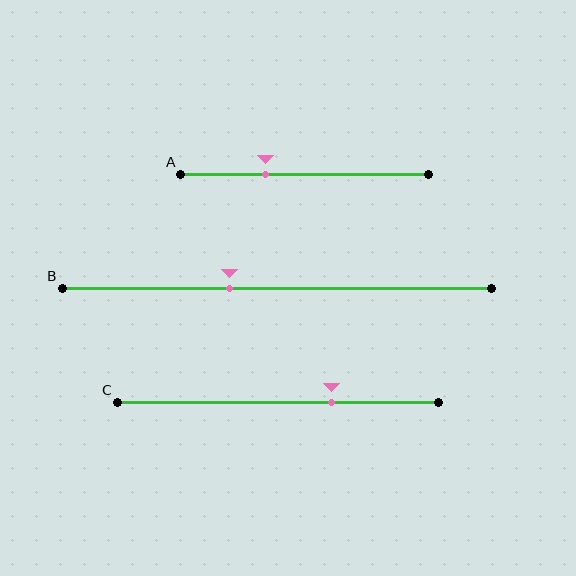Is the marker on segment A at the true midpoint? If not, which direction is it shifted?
No, the marker on segment A is shifted to the left by about 16% of the segment length.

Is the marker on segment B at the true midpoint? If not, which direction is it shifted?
No, the marker on segment B is shifted to the left by about 11% of the segment length.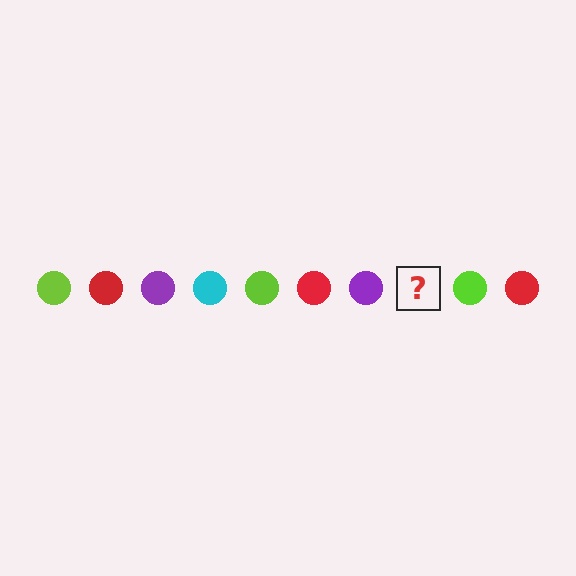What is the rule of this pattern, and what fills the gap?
The rule is that the pattern cycles through lime, red, purple, cyan circles. The gap should be filled with a cyan circle.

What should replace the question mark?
The question mark should be replaced with a cyan circle.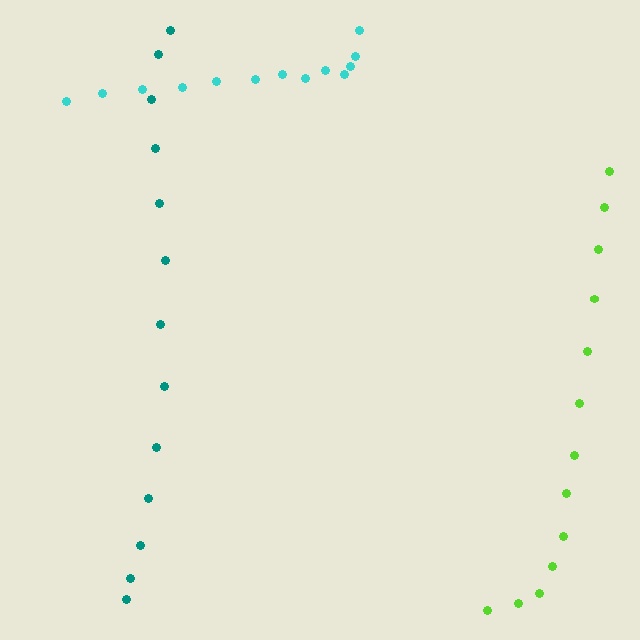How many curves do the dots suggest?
There are 3 distinct paths.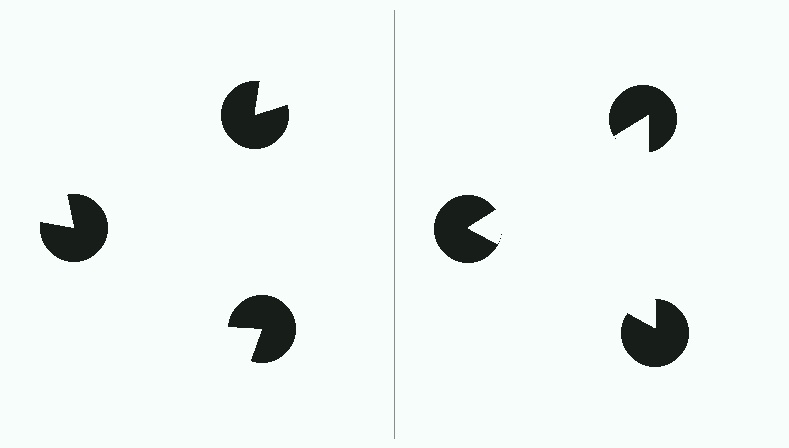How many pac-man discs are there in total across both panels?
6 — 3 on each side.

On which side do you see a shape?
An illusory triangle appears on the right side. On the left side the wedge cuts are rotated, so no coherent shape forms.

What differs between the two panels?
The pac-man discs are positioned identically on both sides; only the wedge orientations differ. On the right they align to a triangle; on the left they are misaligned.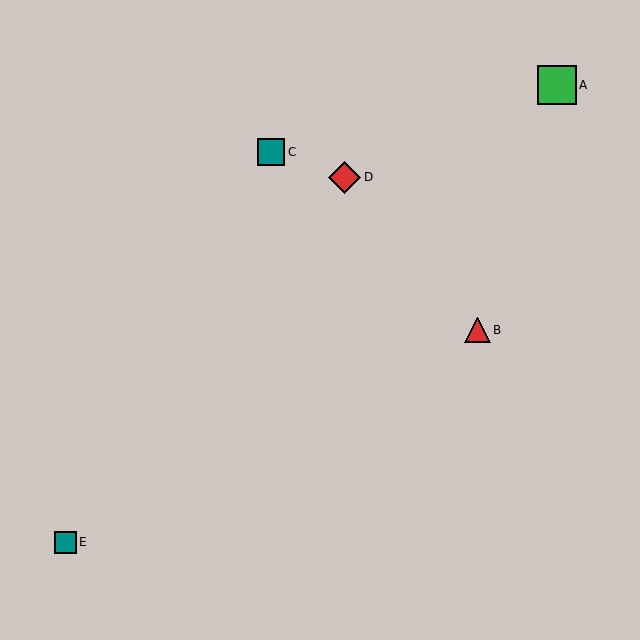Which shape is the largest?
The green square (labeled A) is the largest.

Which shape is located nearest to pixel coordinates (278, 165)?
The teal square (labeled C) at (271, 152) is nearest to that location.